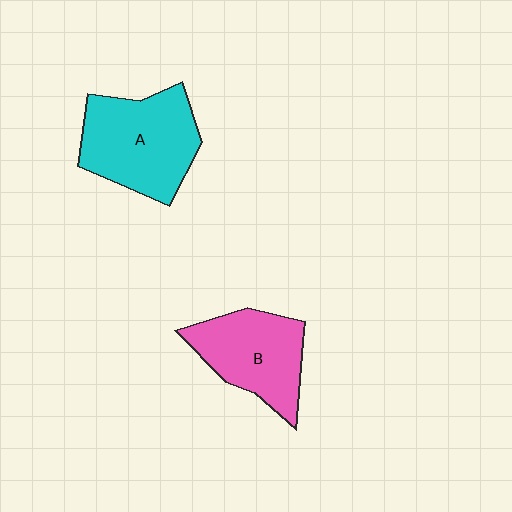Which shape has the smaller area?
Shape B (pink).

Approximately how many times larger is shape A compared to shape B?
Approximately 1.2 times.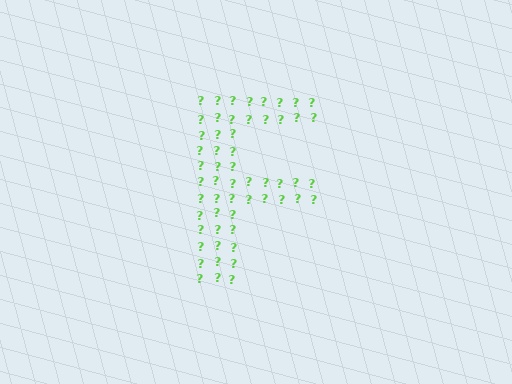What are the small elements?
The small elements are question marks.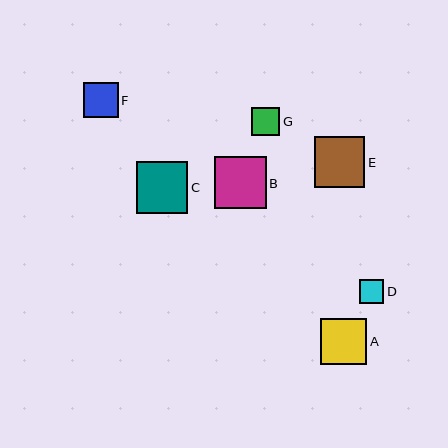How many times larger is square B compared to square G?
Square B is approximately 1.8 times the size of square G.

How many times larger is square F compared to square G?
Square F is approximately 1.2 times the size of square G.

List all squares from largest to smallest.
From largest to smallest: B, C, E, A, F, G, D.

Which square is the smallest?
Square D is the smallest with a size of approximately 24 pixels.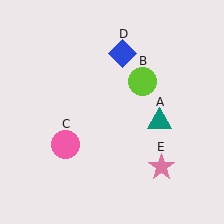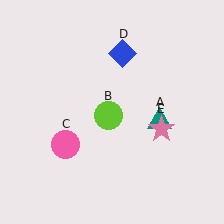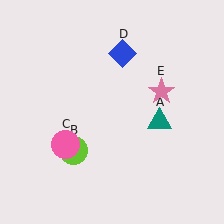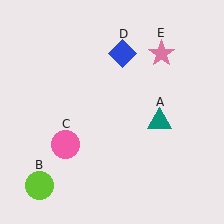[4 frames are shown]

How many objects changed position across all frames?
2 objects changed position: lime circle (object B), pink star (object E).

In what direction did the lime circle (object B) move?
The lime circle (object B) moved down and to the left.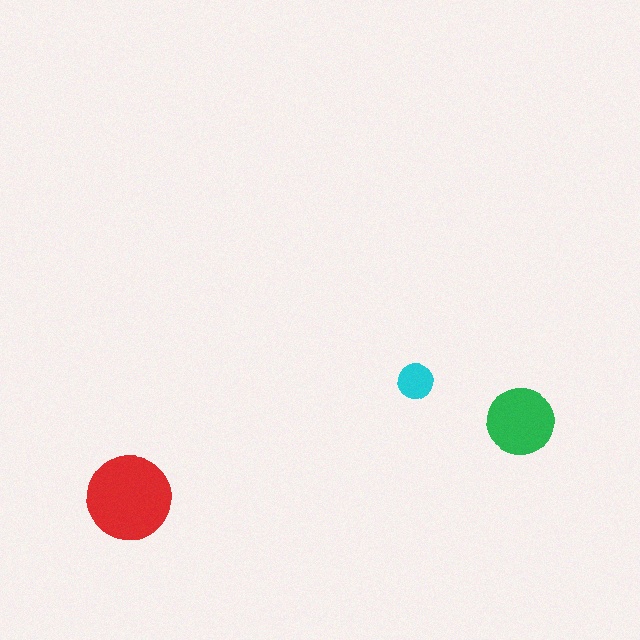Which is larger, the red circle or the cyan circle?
The red one.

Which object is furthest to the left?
The red circle is leftmost.